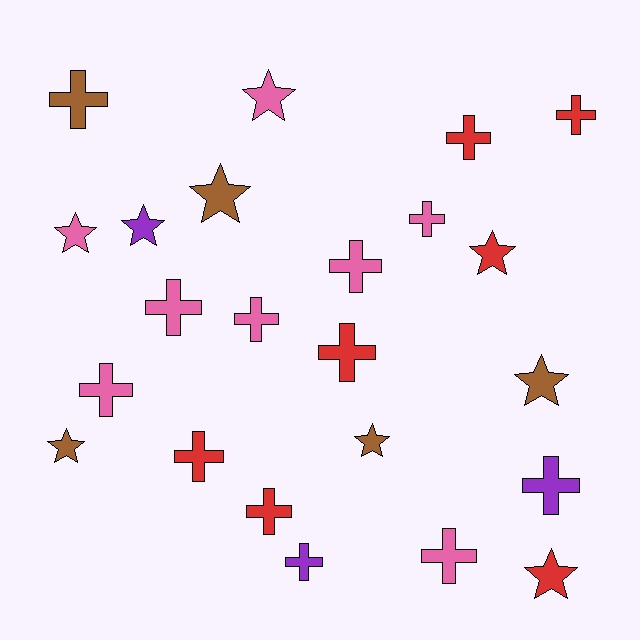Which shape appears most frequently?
Cross, with 14 objects.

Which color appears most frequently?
Pink, with 8 objects.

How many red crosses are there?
There are 5 red crosses.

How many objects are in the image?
There are 23 objects.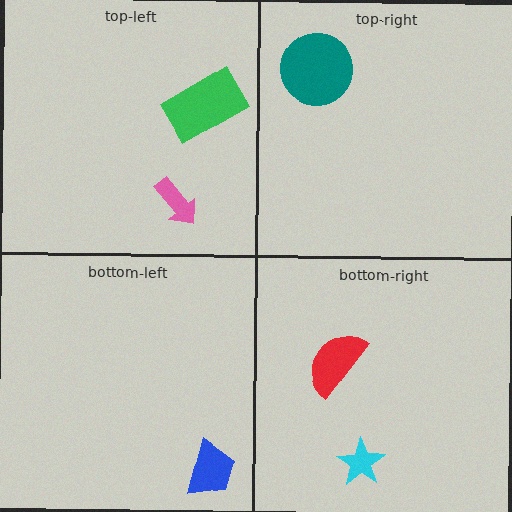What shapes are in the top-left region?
The pink arrow, the green rectangle.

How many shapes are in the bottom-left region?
1.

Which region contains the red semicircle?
The bottom-right region.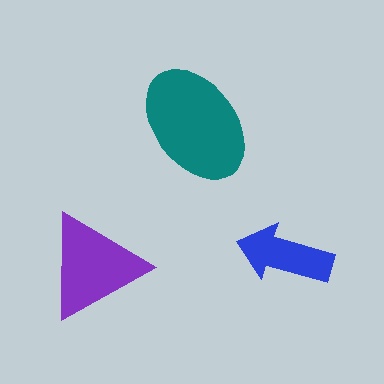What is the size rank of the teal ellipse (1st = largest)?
1st.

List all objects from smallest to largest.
The blue arrow, the purple triangle, the teal ellipse.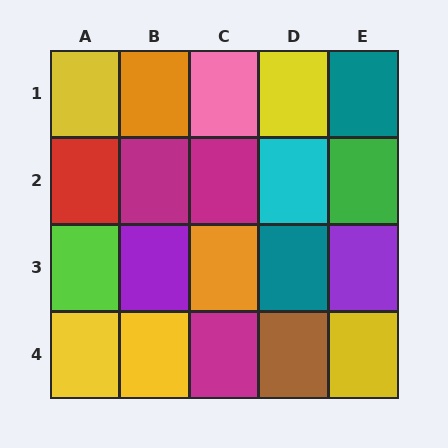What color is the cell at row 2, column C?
Magenta.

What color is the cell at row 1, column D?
Yellow.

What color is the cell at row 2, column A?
Red.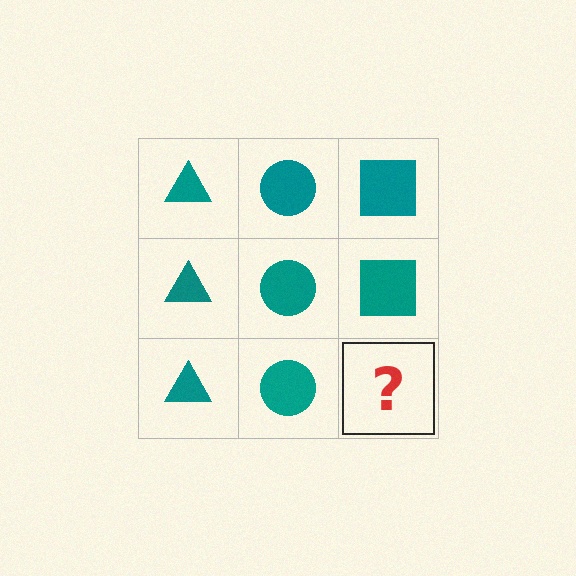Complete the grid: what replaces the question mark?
The question mark should be replaced with a teal square.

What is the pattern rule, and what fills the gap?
The rule is that each column has a consistent shape. The gap should be filled with a teal square.